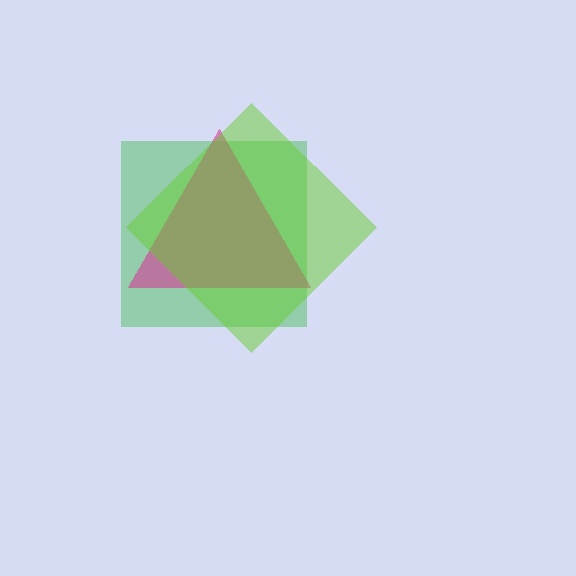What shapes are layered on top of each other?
The layered shapes are: a green square, a magenta triangle, a lime diamond.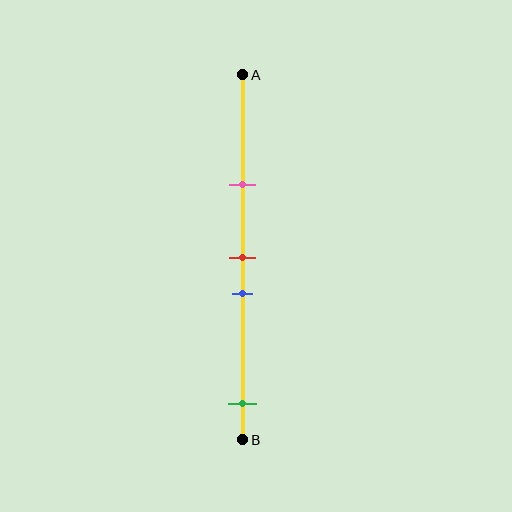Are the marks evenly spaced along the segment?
No, the marks are not evenly spaced.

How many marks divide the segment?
There are 4 marks dividing the segment.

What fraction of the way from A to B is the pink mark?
The pink mark is approximately 30% (0.3) of the way from A to B.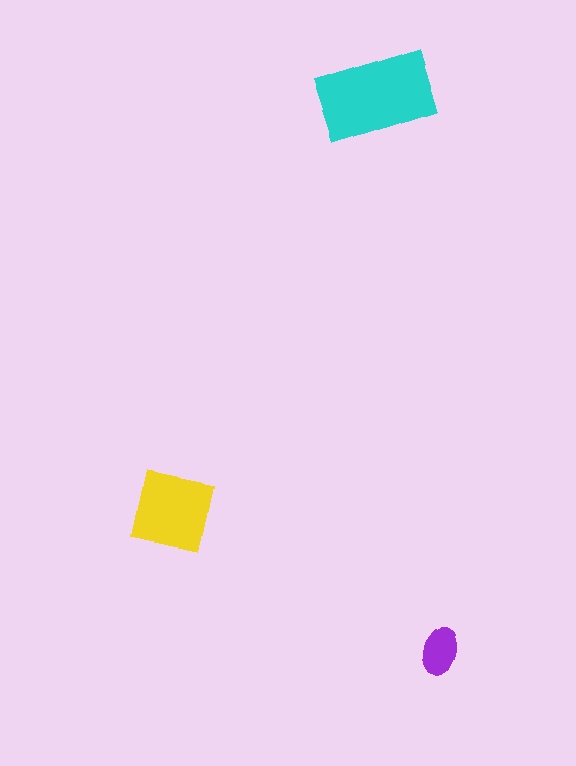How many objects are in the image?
There are 3 objects in the image.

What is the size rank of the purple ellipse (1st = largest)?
3rd.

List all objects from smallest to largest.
The purple ellipse, the yellow square, the cyan rectangle.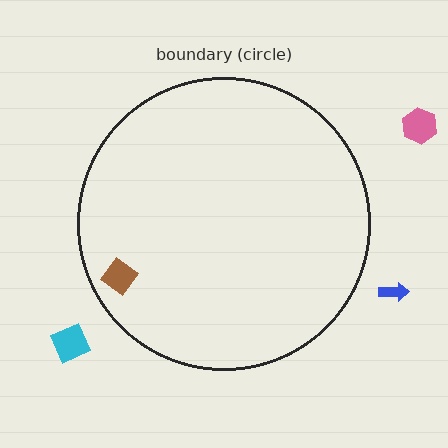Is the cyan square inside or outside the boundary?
Outside.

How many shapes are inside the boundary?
1 inside, 3 outside.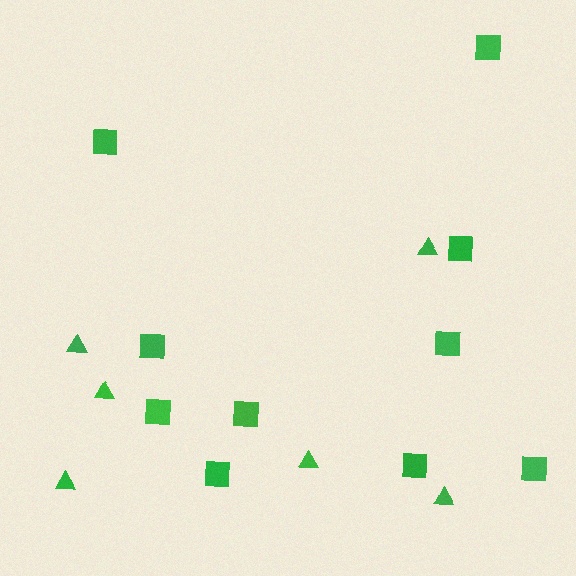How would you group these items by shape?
There are 2 groups: one group of triangles (6) and one group of squares (10).